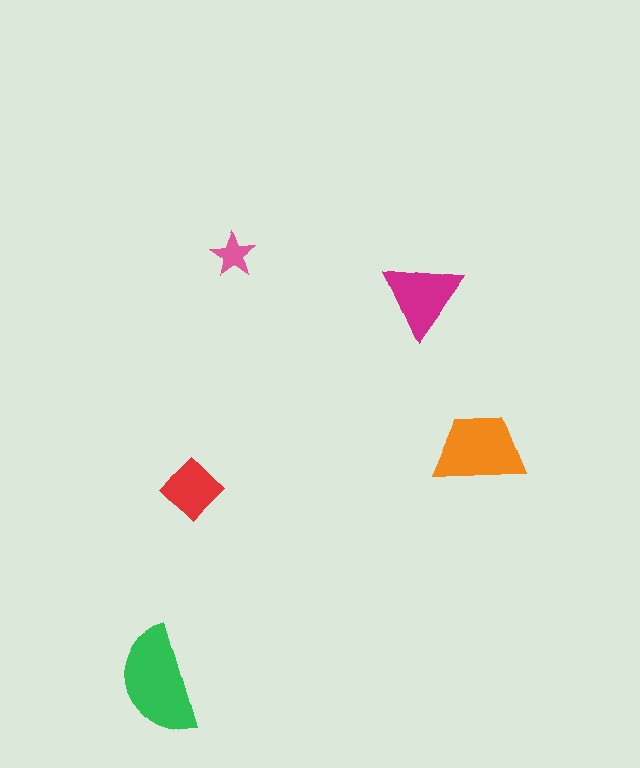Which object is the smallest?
The pink star.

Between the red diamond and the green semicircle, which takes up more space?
The green semicircle.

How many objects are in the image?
There are 5 objects in the image.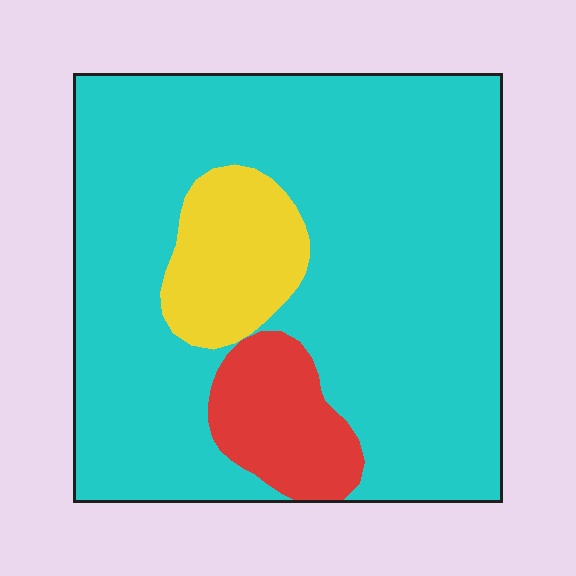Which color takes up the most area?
Cyan, at roughly 80%.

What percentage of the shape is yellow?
Yellow takes up less than a quarter of the shape.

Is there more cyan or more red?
Cyan.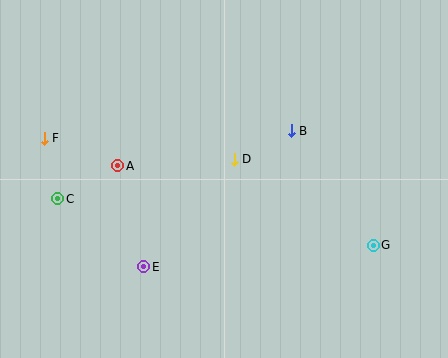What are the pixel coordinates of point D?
Point D is at (234, 159).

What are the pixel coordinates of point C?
Point C is at (58, 199).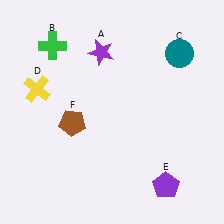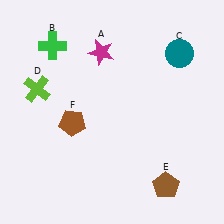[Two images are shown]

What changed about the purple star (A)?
In Image 1, A is purple. In Image 2, it changed to magenta.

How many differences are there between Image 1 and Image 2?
There are 3 differences between the two images.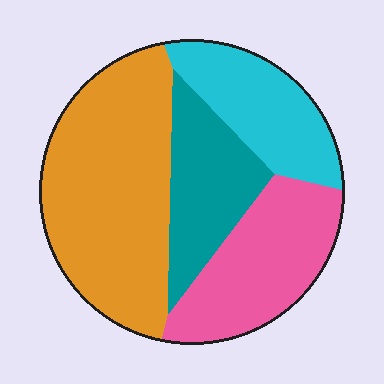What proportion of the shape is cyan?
Cyan takes up between a sixth and a third of the shape.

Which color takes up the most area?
Orange, at roughly 40%.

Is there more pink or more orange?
Orange.